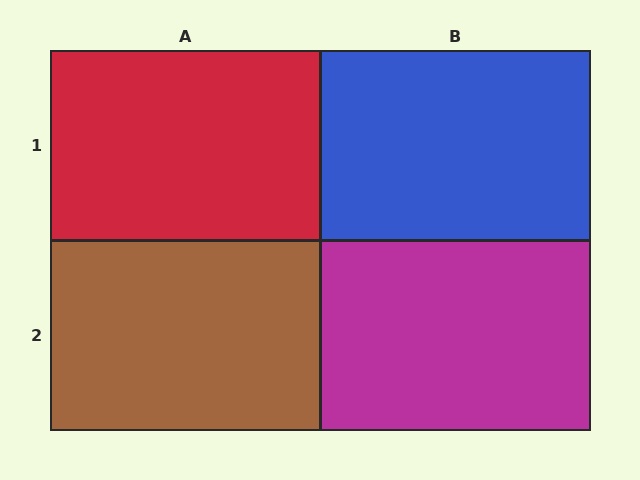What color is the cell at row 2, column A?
Brown.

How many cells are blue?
1 cell is blue.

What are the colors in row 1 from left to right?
Red, blue.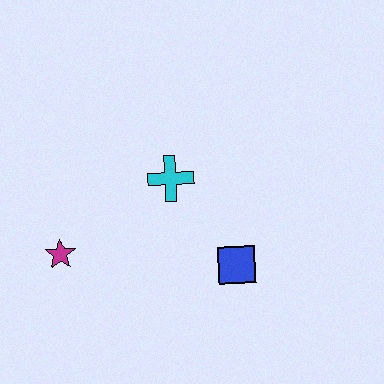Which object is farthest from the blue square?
The magenta star is farthest from the blue square.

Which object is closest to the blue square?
The cyan cross is closest to the blue square.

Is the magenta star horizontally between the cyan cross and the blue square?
No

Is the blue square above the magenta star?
No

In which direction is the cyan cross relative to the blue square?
The cyan cross is above the blue square.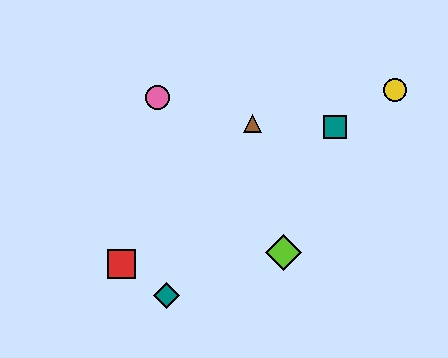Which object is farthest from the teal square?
The red square is farthest from the teal square.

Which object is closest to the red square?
The teal diamond is closest to the red square.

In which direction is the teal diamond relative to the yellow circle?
The teal diamond is to the left of the yellow circle.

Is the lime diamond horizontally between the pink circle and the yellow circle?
Yes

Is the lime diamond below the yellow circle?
Yes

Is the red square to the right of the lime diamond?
No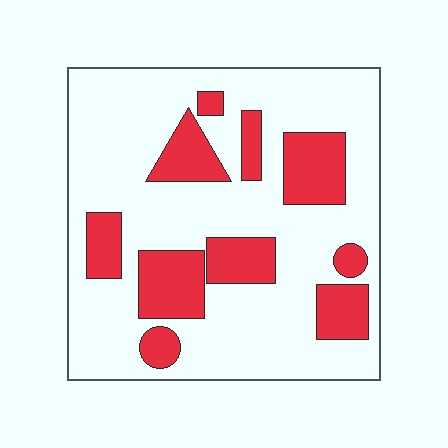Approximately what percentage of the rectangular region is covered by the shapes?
Approximately 25%.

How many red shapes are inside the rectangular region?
10.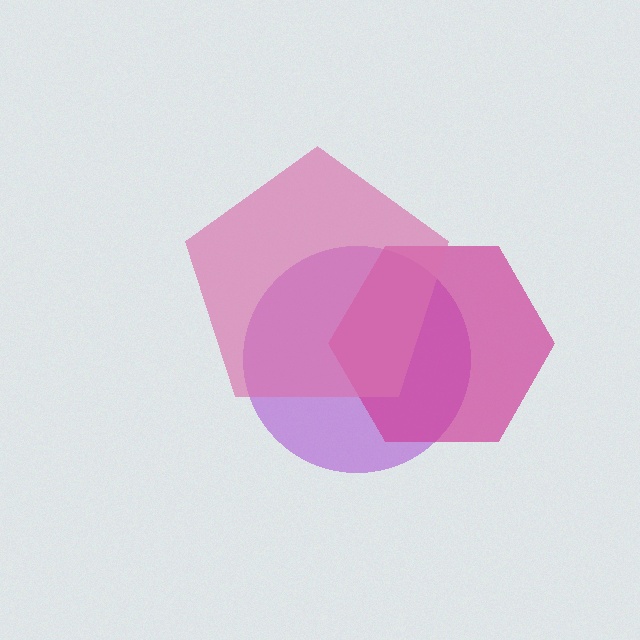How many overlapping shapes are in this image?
There are 3 overlapping shapes in the image.